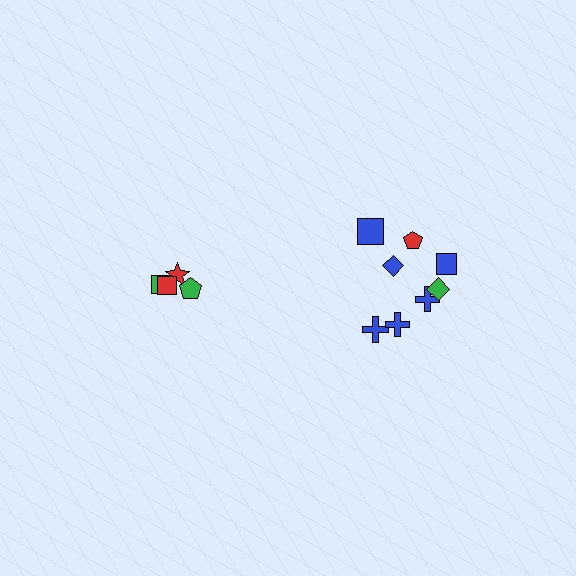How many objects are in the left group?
There are 4 objects.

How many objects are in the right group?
There are 8 objects.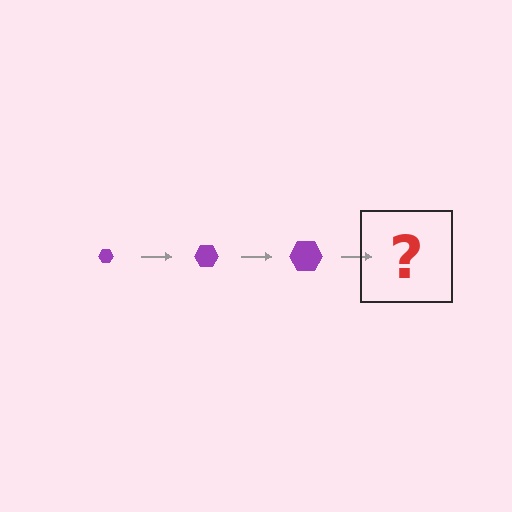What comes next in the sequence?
The next element should be a purple hexagon, larger than the previous one.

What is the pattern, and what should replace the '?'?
The pattern is that the hexagon gets progressively larger each step. The '?' should be a purple hexagon, larger than the previous one.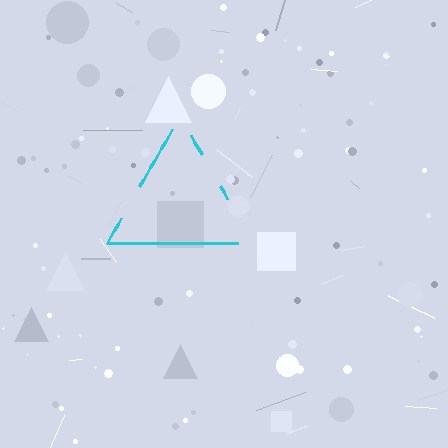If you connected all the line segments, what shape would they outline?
They would outline a triangle.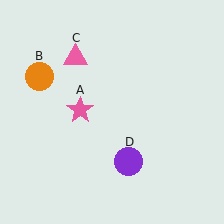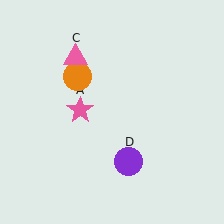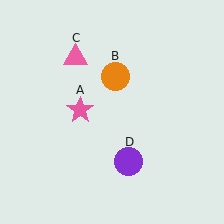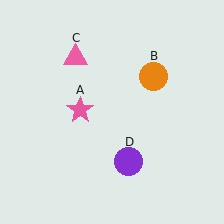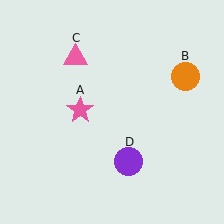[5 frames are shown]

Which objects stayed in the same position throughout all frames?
Pink star (object A) and pink triangle (object C) and purple circle (object D) remained stationary.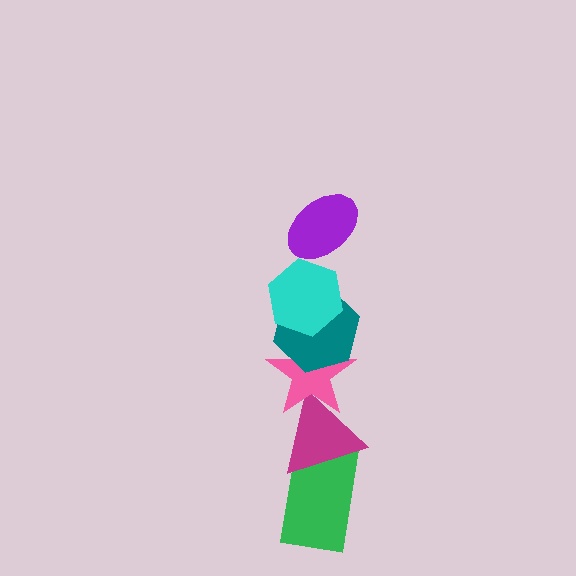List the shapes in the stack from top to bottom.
From top to bottom: the purple ellipse, the cyan hexagon, the teal hexagon, the pink star, the magenta triangle, the green rectangle.